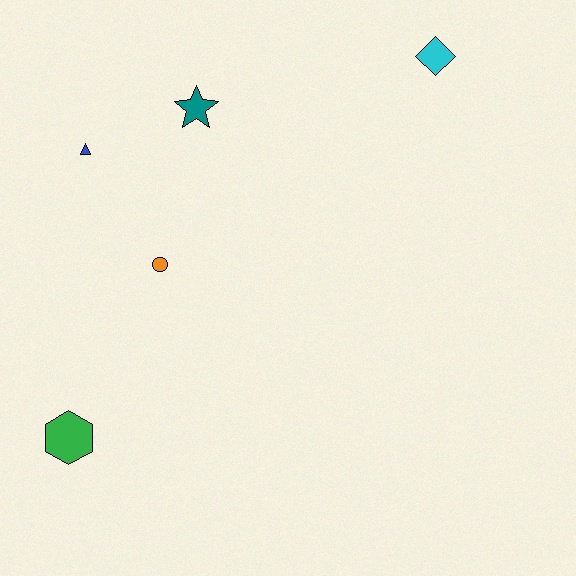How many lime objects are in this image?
There are no lime objects.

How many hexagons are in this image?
There is 1 hexagon.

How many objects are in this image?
There are 5 objects.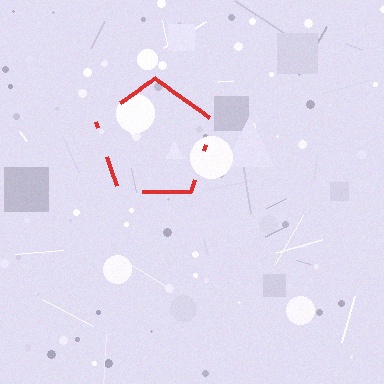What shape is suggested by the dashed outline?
The dashed outline suggests a pentagon.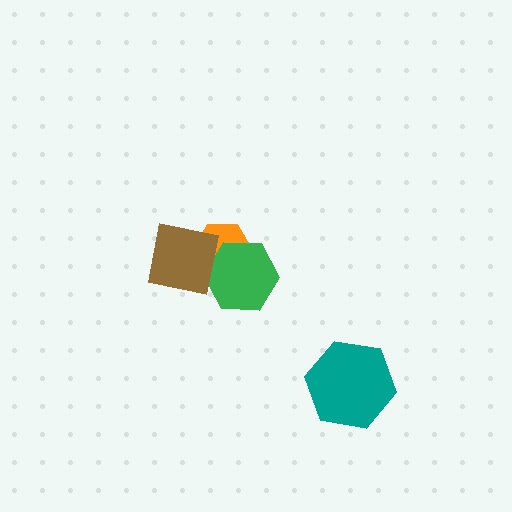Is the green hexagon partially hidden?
Yes, it is partially covered by another shape.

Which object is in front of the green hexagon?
The brown square is in front of the green hexagon.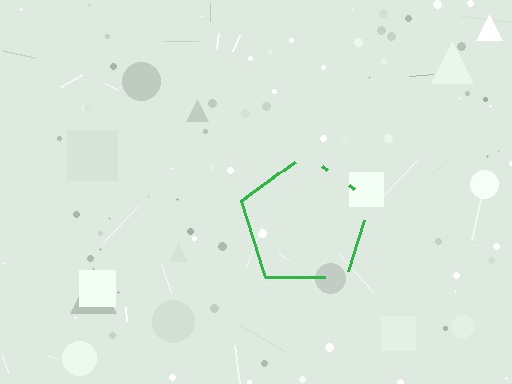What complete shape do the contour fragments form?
The contour fragments form a pentagon.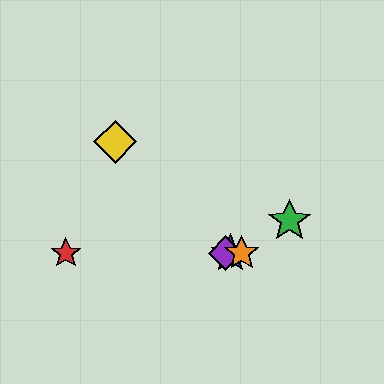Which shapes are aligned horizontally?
The red star, the blue star, the purple diamond, the orange star are aligned horizontally.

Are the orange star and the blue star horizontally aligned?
Yes, both are at y≈253.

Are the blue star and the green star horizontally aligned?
No, the blue star is at y≈253 and the green star is at y≈221.